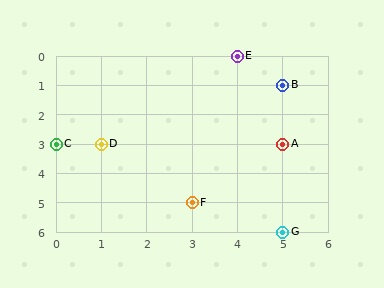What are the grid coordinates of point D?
Point D is at grid coordinates (1, 3).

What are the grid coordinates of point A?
Point A is at grid coordinates (5, 3).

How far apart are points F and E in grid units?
Points F and E are 1 column and 5 rows apart (about 5.1 grid units diagonally).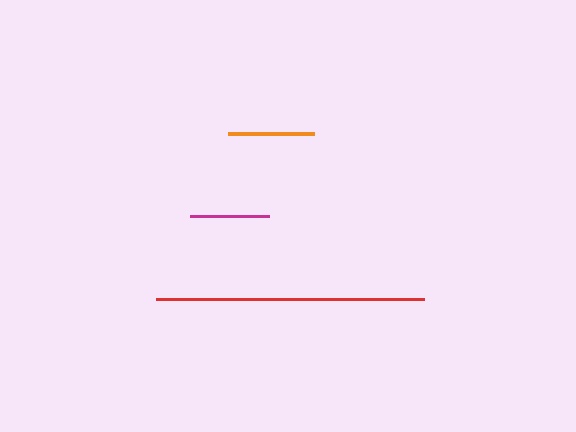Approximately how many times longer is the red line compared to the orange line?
The red line is approximately 3.1 times the length of the orange line.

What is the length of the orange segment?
The orange segment is approximately 86 pixels long.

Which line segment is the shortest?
The magenta line is the shortest at approximately 79 pixels.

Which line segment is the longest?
The red line is the longest at approximately 267 pixels.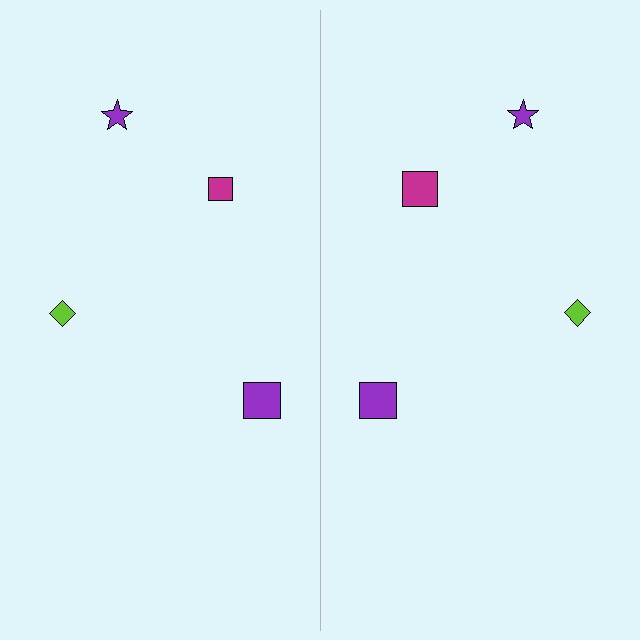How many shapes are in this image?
There are 8 shapes in this image.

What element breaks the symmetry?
The magenta square on the right side has a different size than its mirror counterpart.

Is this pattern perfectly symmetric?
No, the pattern is not perfectly symmetric. The magenta square on the right side has a different size than its mirror counterpart.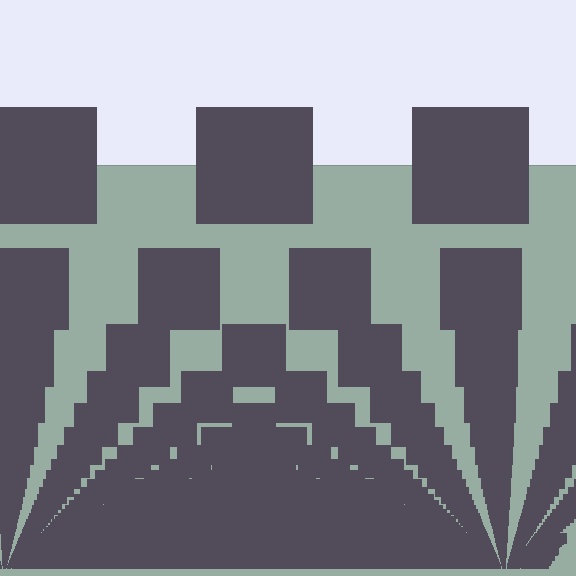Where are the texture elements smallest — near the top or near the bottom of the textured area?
Near the bottom.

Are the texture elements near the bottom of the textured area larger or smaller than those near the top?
Smaller. The gradient is inverted — elements near the bottom are smaller and denser.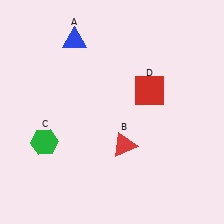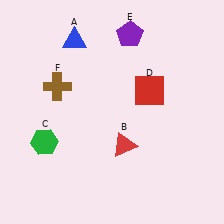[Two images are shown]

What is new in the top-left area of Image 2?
A brown cross (F) was added in the top-left area of Image 2.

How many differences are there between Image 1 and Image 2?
There are 2 differences between the two images.